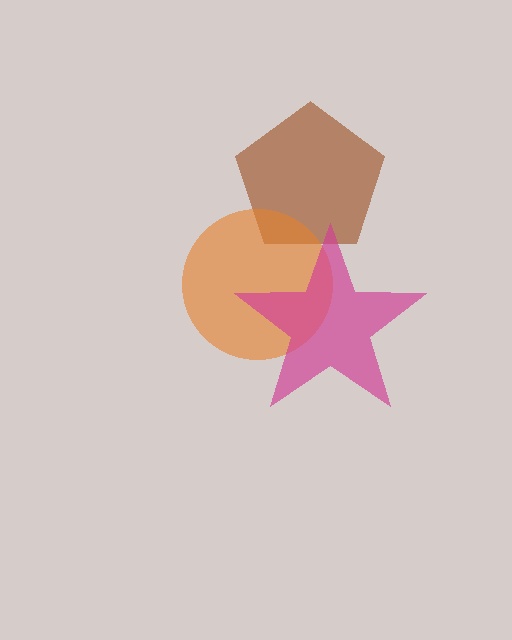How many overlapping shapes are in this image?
There are 3 overlapping shapes in the image.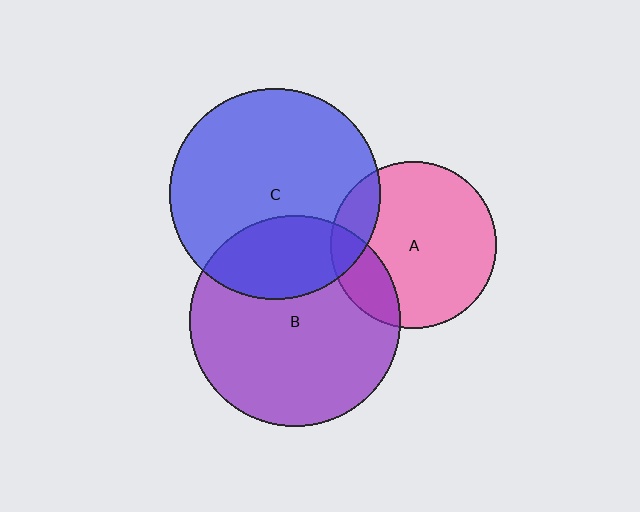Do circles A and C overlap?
Yes.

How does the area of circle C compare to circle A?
Approximately 1.6 times.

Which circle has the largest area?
Circle C (blue).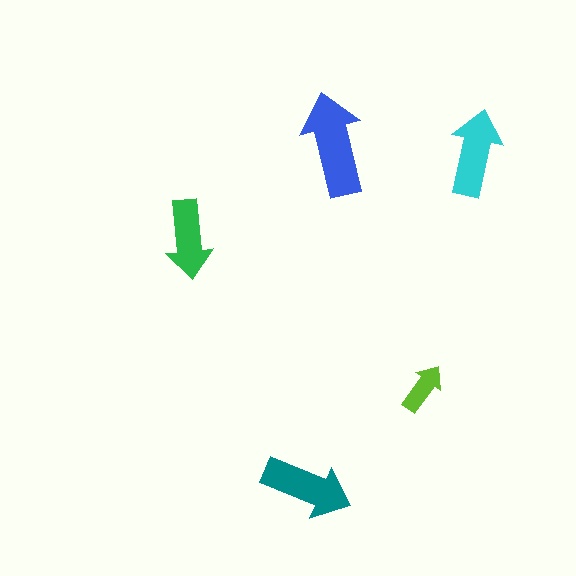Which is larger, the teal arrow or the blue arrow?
The blue one.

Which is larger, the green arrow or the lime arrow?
The green one.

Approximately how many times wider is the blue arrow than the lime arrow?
About 2 times wider.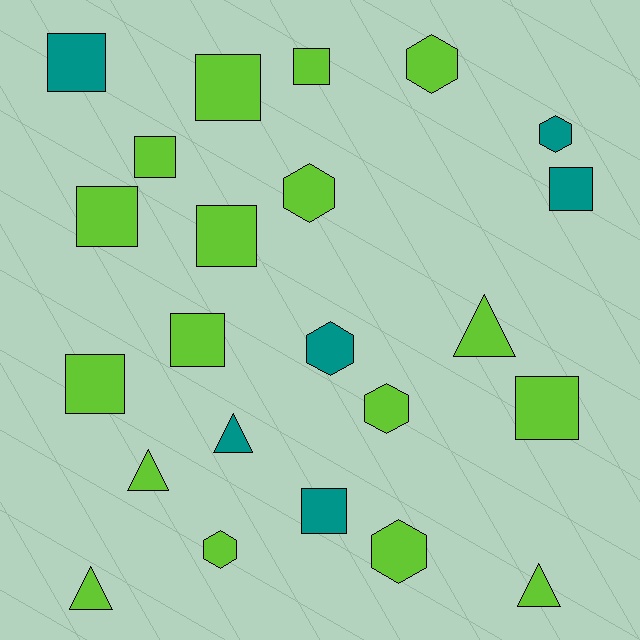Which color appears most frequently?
Lime, with 17 objects.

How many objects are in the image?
There are 23 objects.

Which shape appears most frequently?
Square, with 11 objects.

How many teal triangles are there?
There is 1 teal triangle.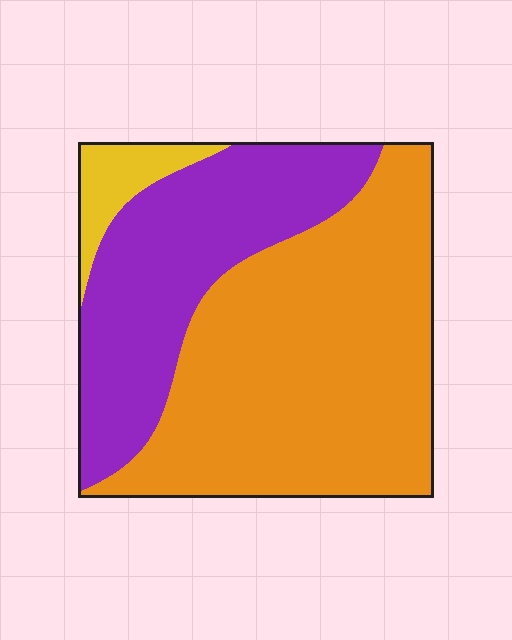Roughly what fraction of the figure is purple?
Purple covers 35% of the figure.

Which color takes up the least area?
Yellow, at roughly 5%.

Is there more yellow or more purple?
Purple.